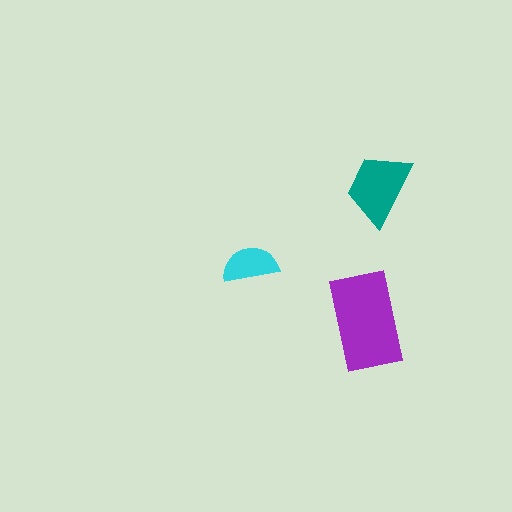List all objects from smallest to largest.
The cyan semicircle, the teal trapezoid, the purple rectangle.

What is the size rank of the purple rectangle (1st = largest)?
1st.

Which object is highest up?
The teal trapezoid is topmost.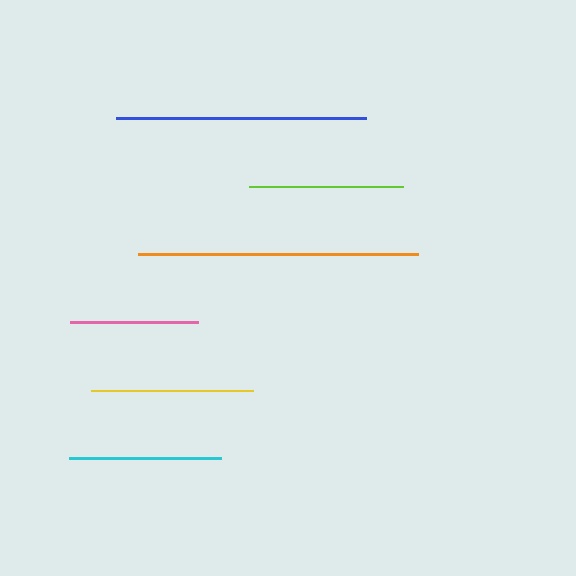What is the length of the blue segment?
The blue segment is approximately 249 pixels long.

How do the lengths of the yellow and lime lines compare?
The yellow and lime lines are approximately the same length.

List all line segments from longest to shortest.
From longest to shortest: orange, blue, yellow, lime, cyan, pink.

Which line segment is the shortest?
The pink line is the shortest at approximately 128 pixels.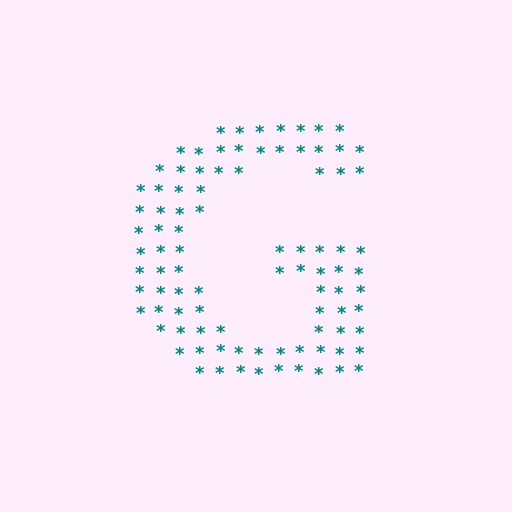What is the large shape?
The large shape is the letter G.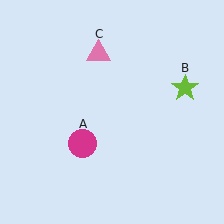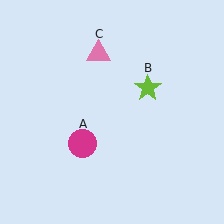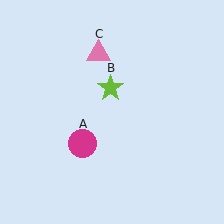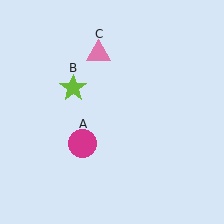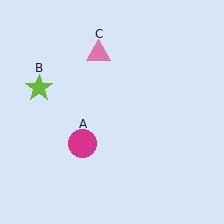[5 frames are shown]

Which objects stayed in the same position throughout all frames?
Magenta circle (object A) and pink triangle (object C) remained stationary.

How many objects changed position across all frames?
1 object changed position: lime star (object B).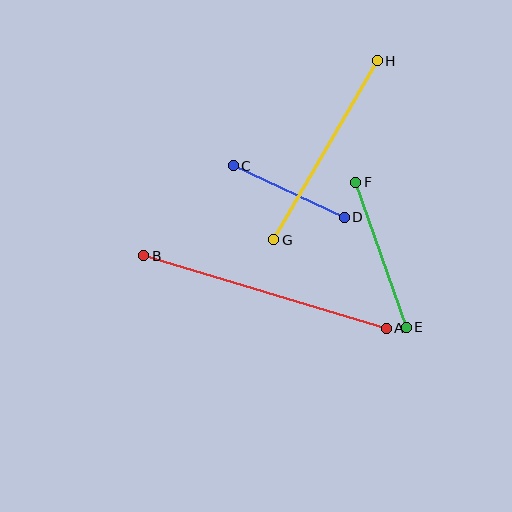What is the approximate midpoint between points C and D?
The midpoint is at approximately (289, 192) pixels.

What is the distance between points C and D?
The distance is approximately 122 pixels.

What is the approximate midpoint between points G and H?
The midpoint is at approximately (325, 150) pixels.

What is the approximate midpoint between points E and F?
The midpoint is at approximately (381, 255) pixels.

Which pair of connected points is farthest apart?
Points A and B are farthest apart.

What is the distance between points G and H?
The distance is approximately 206 pixels.